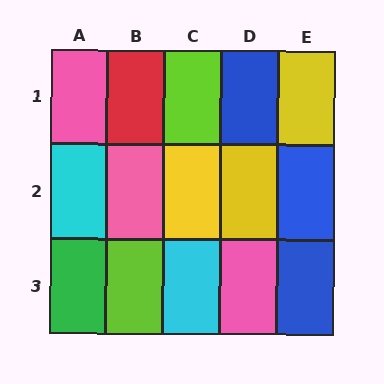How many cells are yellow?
3 cells are yellow.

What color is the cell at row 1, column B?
Red.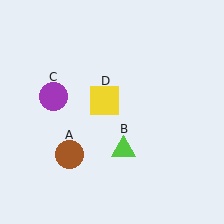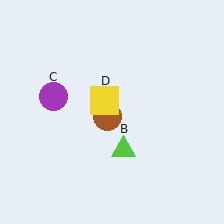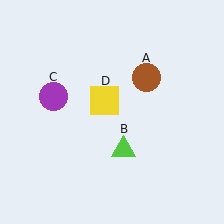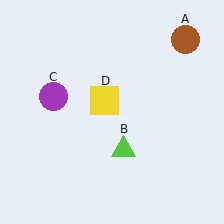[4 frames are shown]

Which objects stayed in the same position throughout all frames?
Lime triangle (object B) and purple circle (object C) and yellow square (object D) remained stationary.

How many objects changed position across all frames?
1 object changed position: brown circle (object A).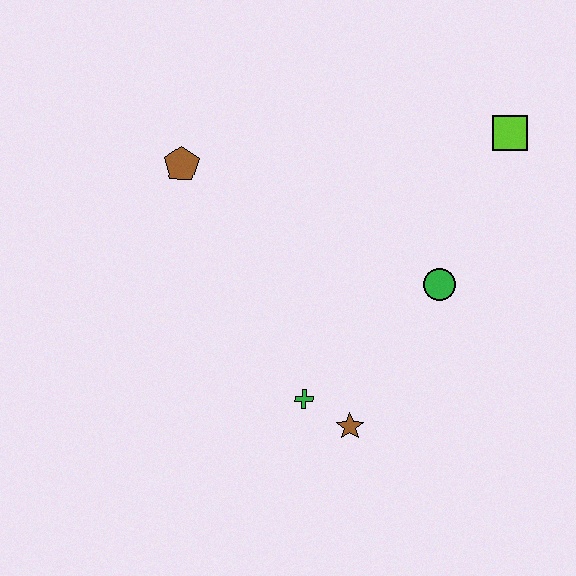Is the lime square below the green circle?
No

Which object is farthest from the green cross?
The lime square is farthest from the green cross.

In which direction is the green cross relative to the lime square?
The green cross is below the lime square.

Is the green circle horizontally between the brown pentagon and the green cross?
No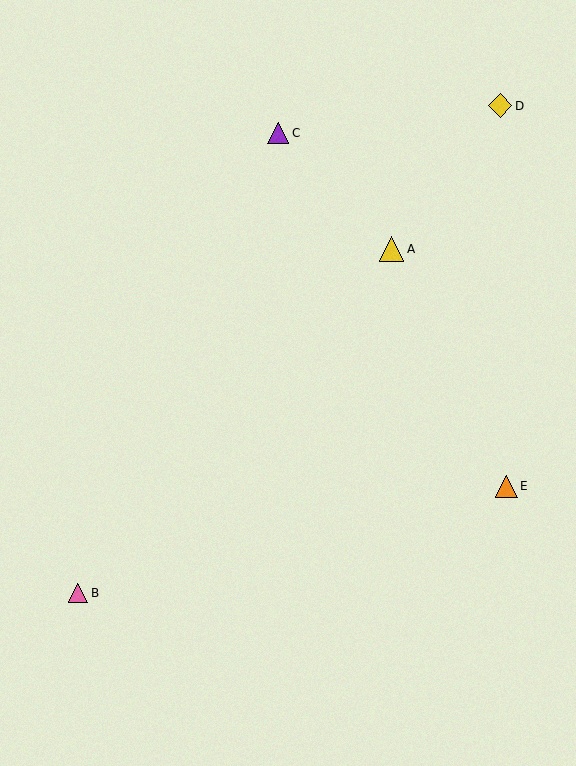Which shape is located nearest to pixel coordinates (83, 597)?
The pink triangle (labeled B) at (78, 593) is nearest to that location.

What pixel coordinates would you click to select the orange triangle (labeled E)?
Click at (507, 486) to select the orange triangle E.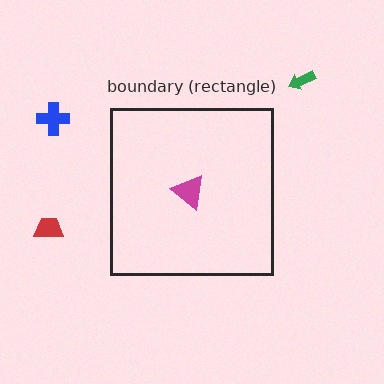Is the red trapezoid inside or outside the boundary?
Outside.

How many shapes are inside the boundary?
1 inside, 3 outside.